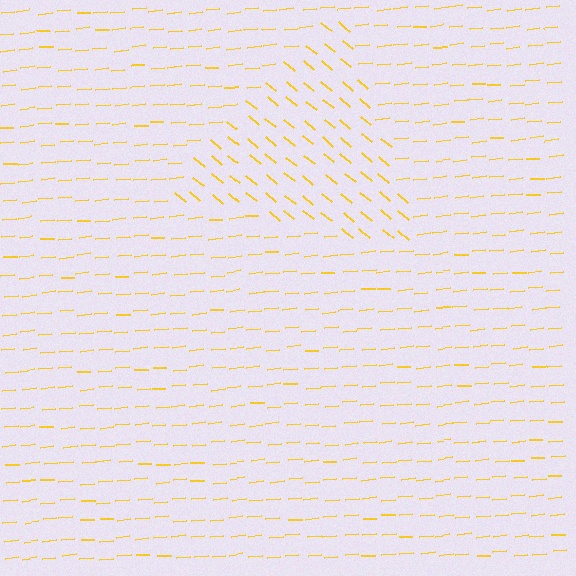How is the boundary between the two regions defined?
The boundary is defined purely by a change in line orientation (approximately 45 degrees difference). All lines are the same color and thickness.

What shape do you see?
I see a triangle.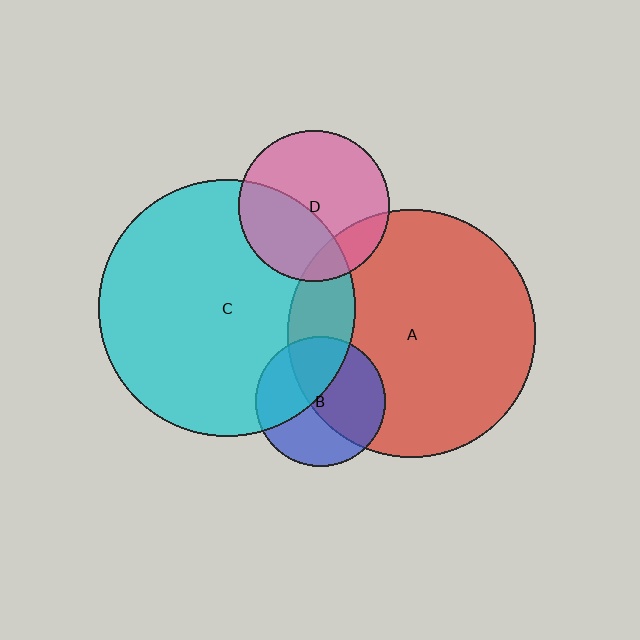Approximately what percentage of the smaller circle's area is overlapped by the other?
Approximately 55%.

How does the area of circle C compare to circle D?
Approximately 2.9 times.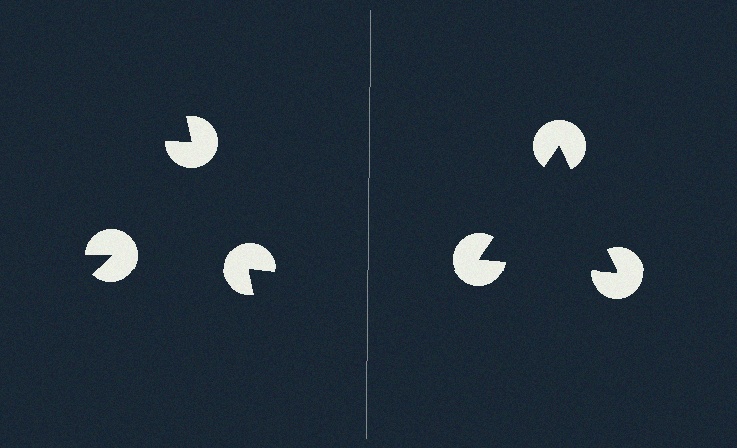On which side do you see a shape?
An illusory triangle appears on the right side. On the left side the wedge cuts are rotated, so no coherent shape forms.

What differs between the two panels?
The pac-man discs are positioned identically on both sides; only the wedge orientations differ. On the right they align to a triangle; on the left they are misaligned.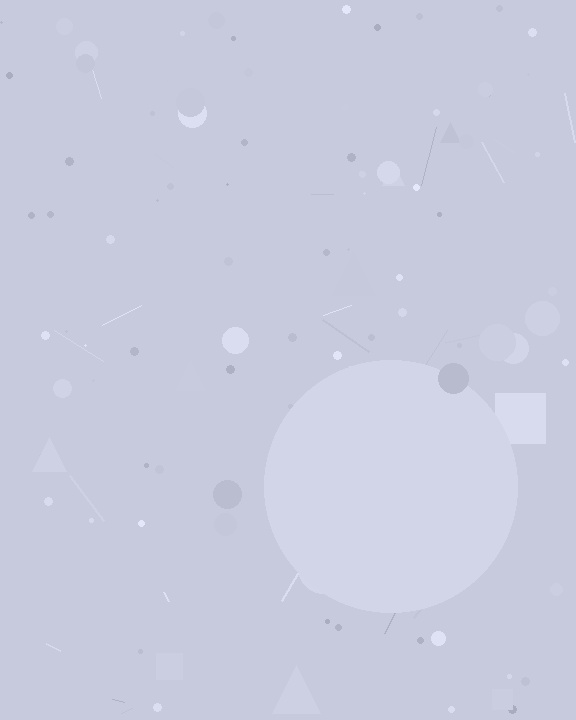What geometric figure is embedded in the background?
A circle is embedded in the background.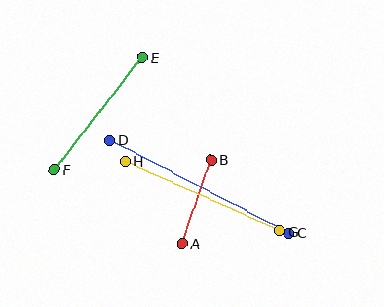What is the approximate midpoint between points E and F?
The midpoint is at approximately (98, 114) pixels.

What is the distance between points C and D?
The distance is approximately 201 pixels.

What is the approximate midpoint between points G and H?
The midpoint is at approximately (202, 196) pixels.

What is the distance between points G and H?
The distance is approximately 170 pixels.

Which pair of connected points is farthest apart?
Points C and D are farthest apart.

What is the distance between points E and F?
The distance is approximately 143 pixels.